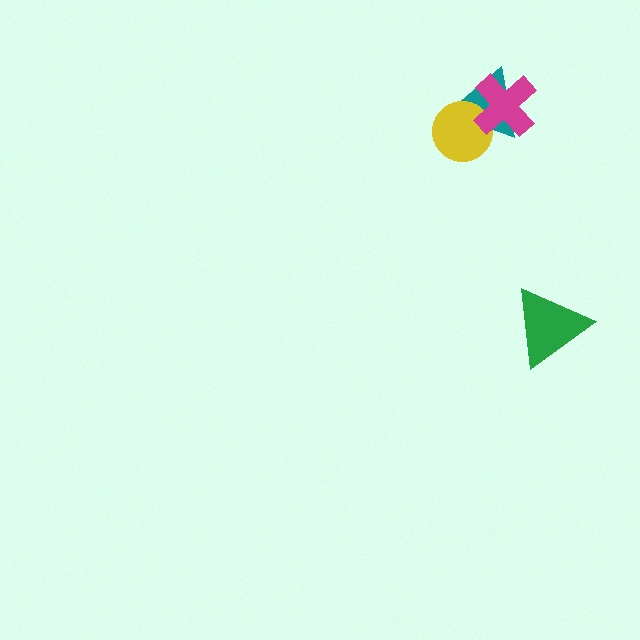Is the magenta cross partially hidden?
No, no other shape covers it.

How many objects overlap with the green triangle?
0 objects overlap with the green triangle.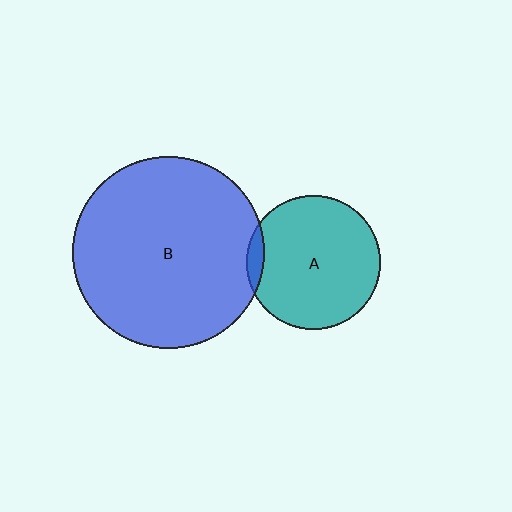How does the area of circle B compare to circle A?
Approximately 2.1 times.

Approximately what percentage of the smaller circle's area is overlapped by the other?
Approximately 5%.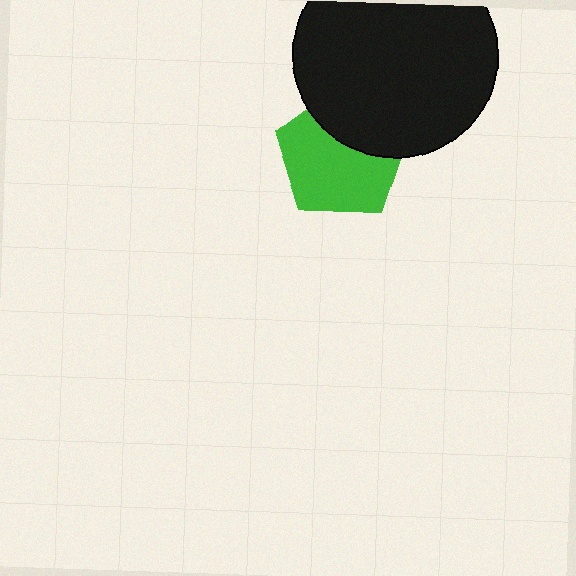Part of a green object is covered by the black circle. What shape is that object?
It is a pentagon.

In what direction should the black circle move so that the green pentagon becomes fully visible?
The black circle should move up. That is the shortest direction to clear the overlap and leave the green pentagon fully visible.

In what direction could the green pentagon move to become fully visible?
The green pentagon could move down. That would shift it out from behind the black circle entirely.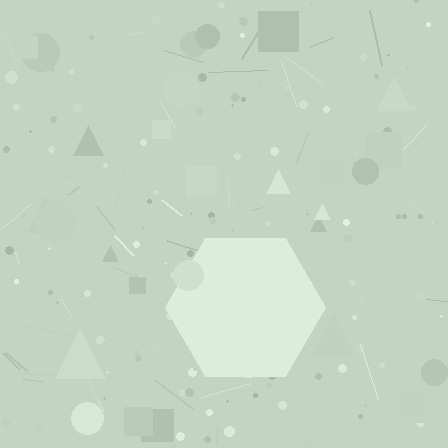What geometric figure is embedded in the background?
A hexagon is embedded in the background.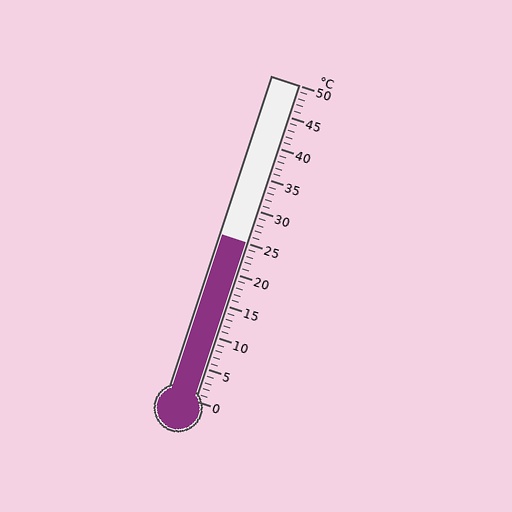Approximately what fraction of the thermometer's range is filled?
The thermometer is filled to approximately 50% of its range.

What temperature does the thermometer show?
The thermometer shows approximately 25°C.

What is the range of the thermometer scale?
The thermometer scale ranges from 0°C to 50°C.